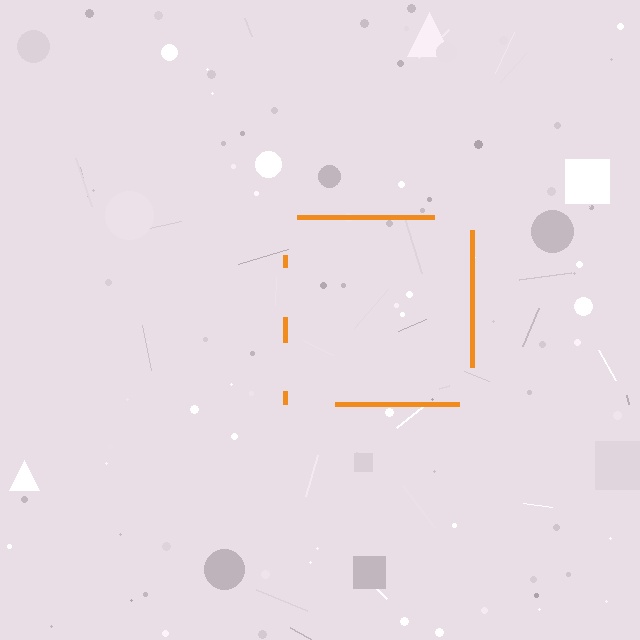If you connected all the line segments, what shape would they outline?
They would outline a square.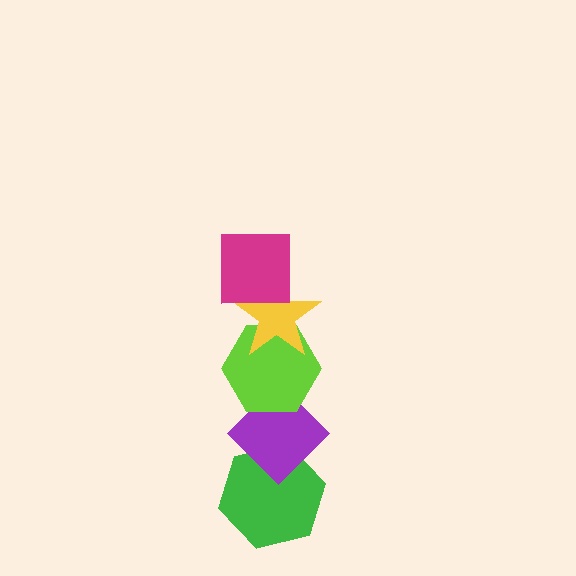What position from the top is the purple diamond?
The purple diamond is 4th from the top.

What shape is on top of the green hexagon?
The purple diamond is on top of the green hexagon.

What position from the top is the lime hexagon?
The lime hexagon is 3rd from the top.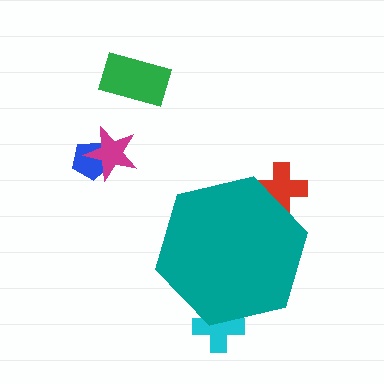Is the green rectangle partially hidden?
No, the green rectangle is fully visible.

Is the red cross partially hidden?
Yes, the red cross is partially hidden behind the teal hexagon.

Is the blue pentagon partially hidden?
No, the blue pentagon is fully visible.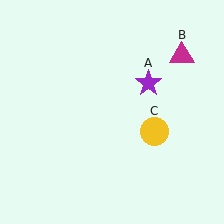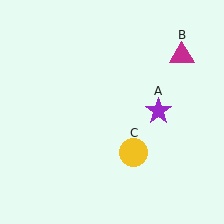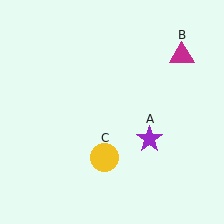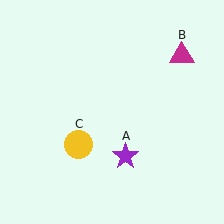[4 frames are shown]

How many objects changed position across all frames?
2 objects changed position: purple star (object A), yellow circle (object C).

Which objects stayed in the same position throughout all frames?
Magenta triangle (object B) remained stationary.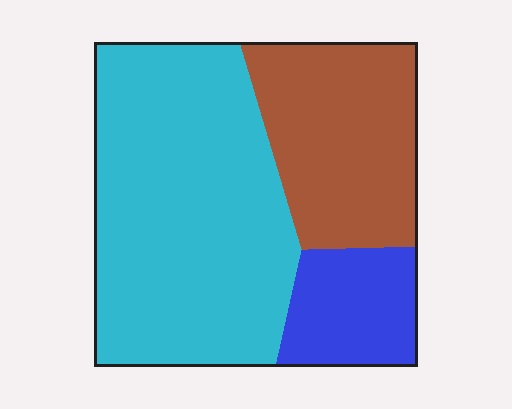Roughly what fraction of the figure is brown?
Brown takes up about one quarter (1/4) of the figure.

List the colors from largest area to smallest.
From largest to smallest: cyan, brown, blue.